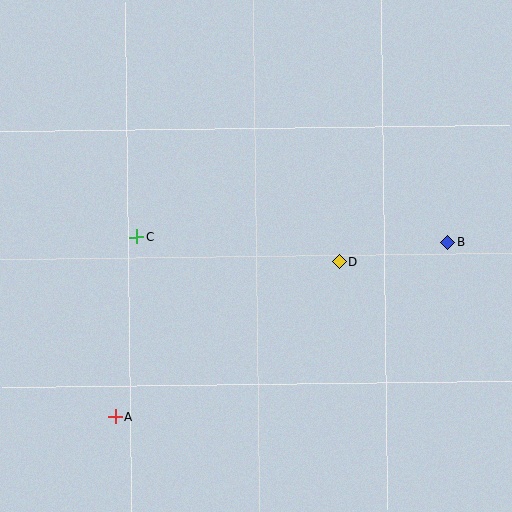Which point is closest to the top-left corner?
Point C is closest to the top-left corner.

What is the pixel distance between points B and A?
The distance between B and A is 375 pixels.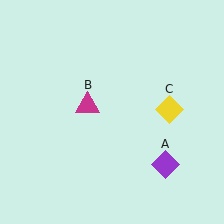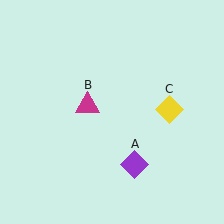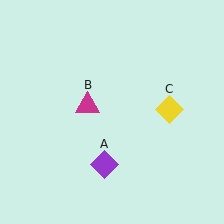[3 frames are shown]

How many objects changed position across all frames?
1 object changed position: purple diamond (object A).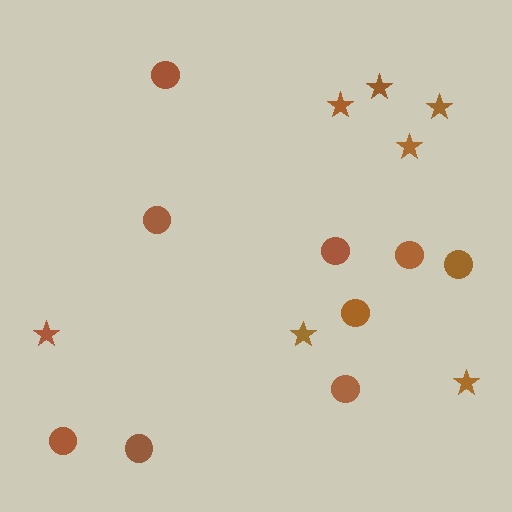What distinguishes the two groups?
There are 2 groups: one group of stars (7) and one group of circles (9).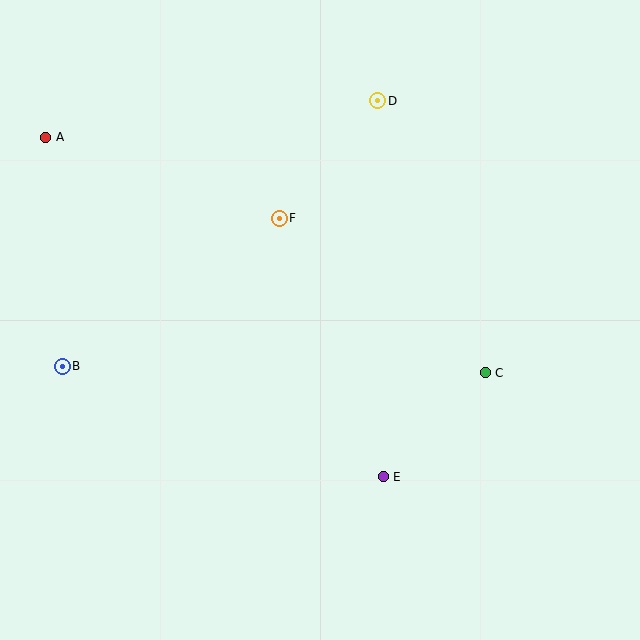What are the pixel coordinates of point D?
Point D is at (378, 101).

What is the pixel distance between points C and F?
The distance between C and F is 258 pixels.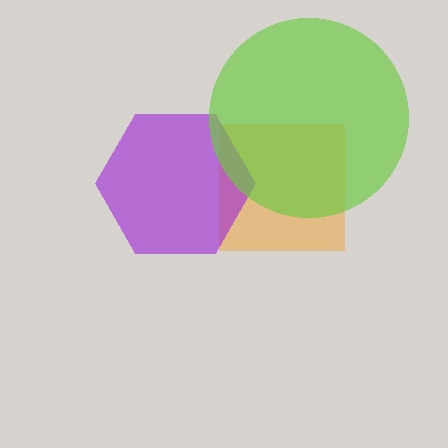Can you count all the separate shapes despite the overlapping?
Yes, there are 3 separate shapes.